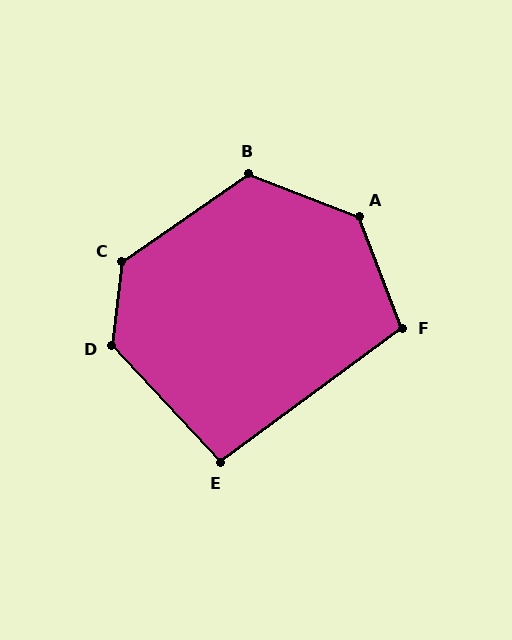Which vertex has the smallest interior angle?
E, at approximately 97 degrees.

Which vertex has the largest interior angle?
A, at approximately 132 degrees.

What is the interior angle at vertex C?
Approximately 131 degrees (obtuse).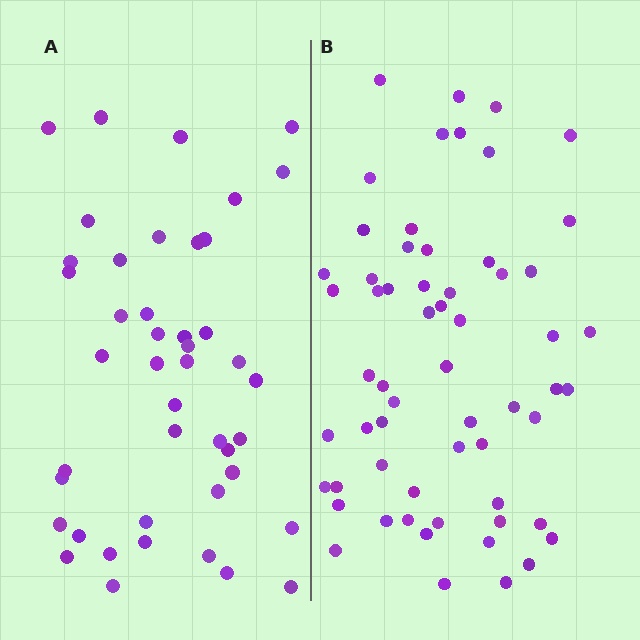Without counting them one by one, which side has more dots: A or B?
Region B (the right region) has more dots.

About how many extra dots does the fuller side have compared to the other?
Region B has approximately 15 more dots than region A.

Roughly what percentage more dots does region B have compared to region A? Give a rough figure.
About 35% more.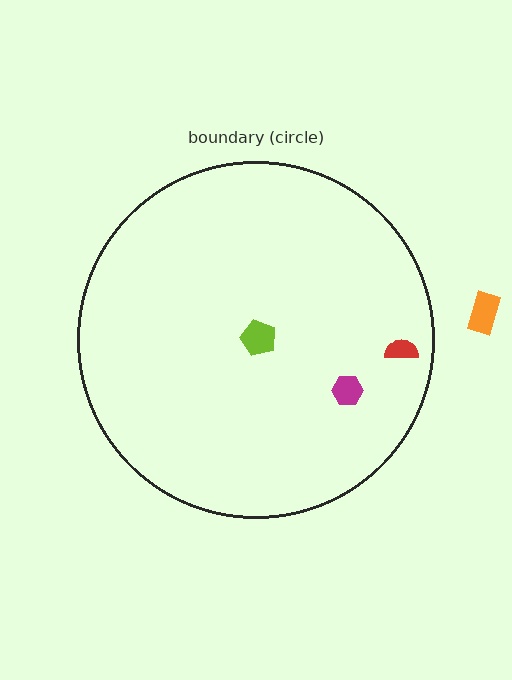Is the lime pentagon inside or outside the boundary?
Inside.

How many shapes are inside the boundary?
3 inside, 1 outside.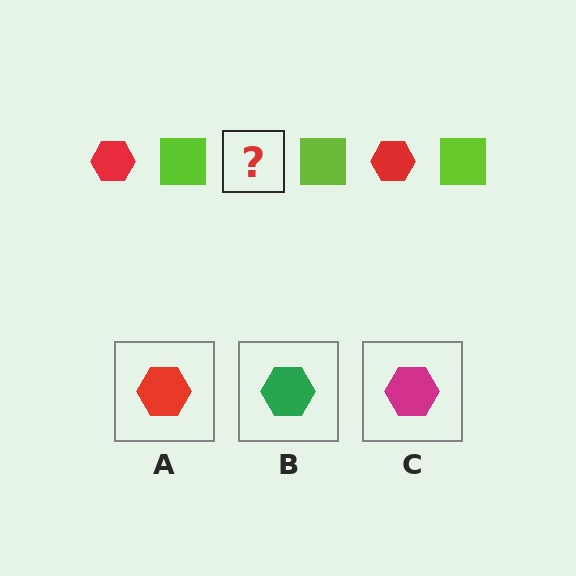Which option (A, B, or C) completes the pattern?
A.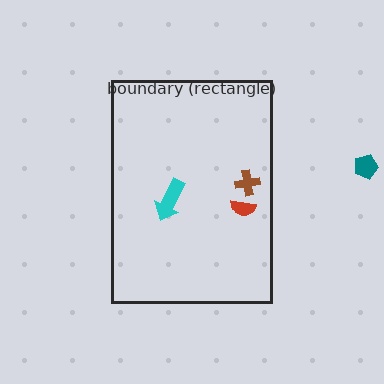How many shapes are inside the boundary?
3 inside, 1 outside.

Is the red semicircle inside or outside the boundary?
Inside.